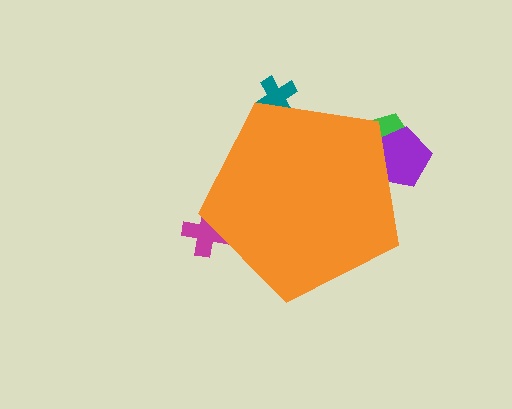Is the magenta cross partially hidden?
Yes, the magenta cross is partially hidden behind the orange pentagon.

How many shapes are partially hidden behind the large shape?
4 shapes are partially hidden.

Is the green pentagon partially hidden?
Yes, the green pentagon is partially hidden behind the orange pentagon.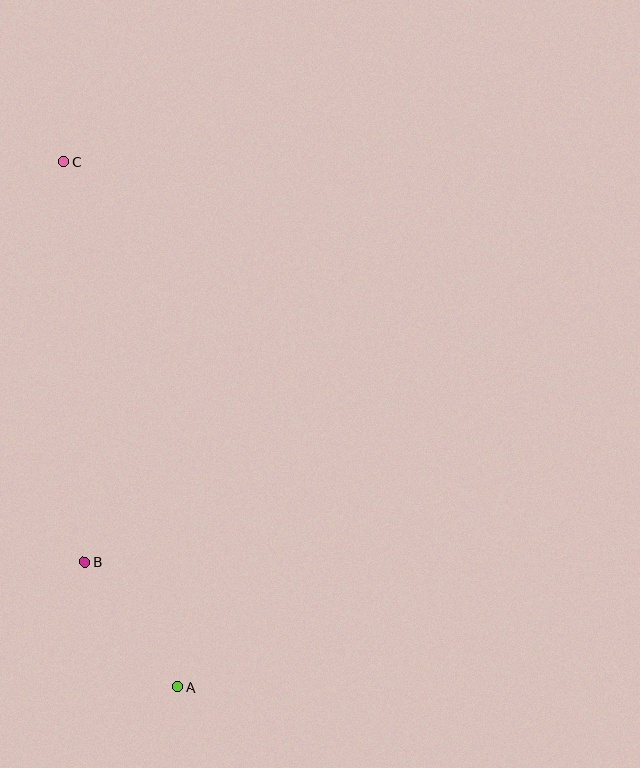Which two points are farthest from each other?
Points A and C are farthest from each other.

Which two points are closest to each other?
Points A and B are closest to each other.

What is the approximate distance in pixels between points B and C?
The distance between B and C is approximately 401 pixels.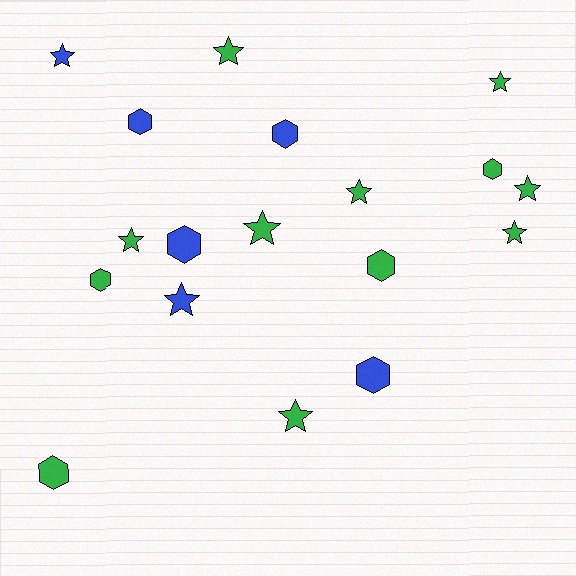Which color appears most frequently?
Green, with 12 objects.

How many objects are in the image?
There are 18 objects.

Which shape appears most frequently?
Star, with 10 objects.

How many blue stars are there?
There are 2 blue stars.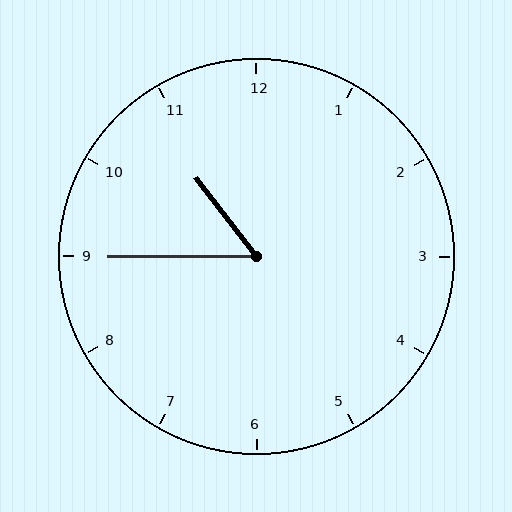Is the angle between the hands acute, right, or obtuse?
It is acute.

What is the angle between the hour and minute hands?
Approximately 52 degrees.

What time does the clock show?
10:45.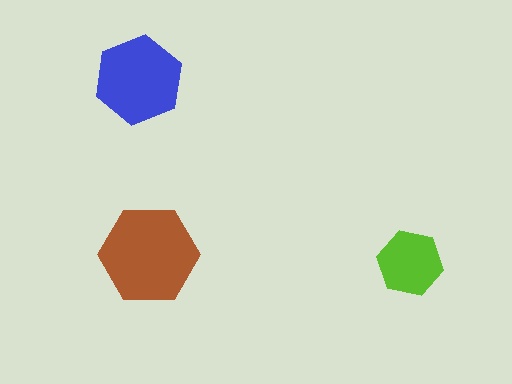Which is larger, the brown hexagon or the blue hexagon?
The brown one.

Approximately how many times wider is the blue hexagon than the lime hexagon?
About 1.5 times wider.